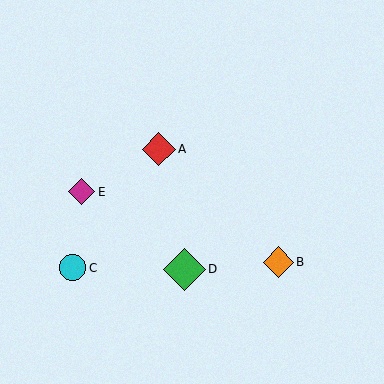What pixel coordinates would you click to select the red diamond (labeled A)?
Click at (159, 149) to select the red diamond A.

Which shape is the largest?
The green diamond (labeled D) is the largest.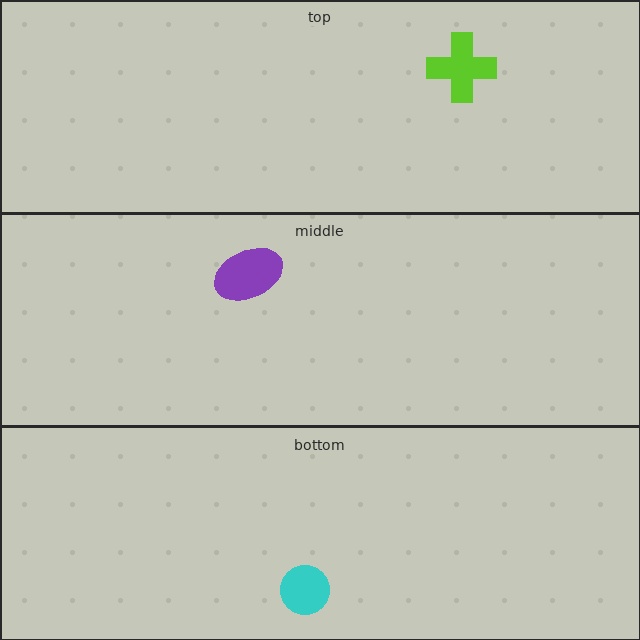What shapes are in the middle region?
The purple ellipse.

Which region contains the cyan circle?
The bottom region.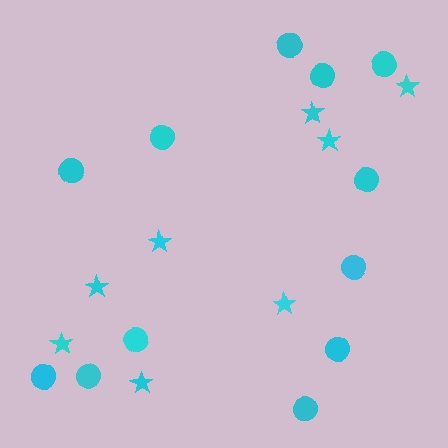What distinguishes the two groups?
There are 2 groups: one group of stars (8) and one group of circles (12).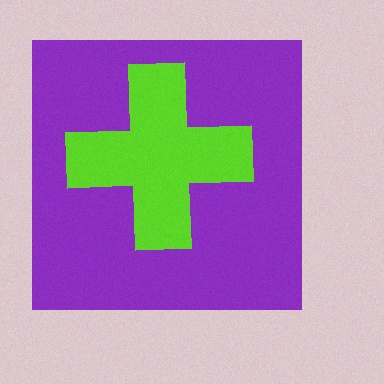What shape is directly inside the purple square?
The lime cross.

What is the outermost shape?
The purple square.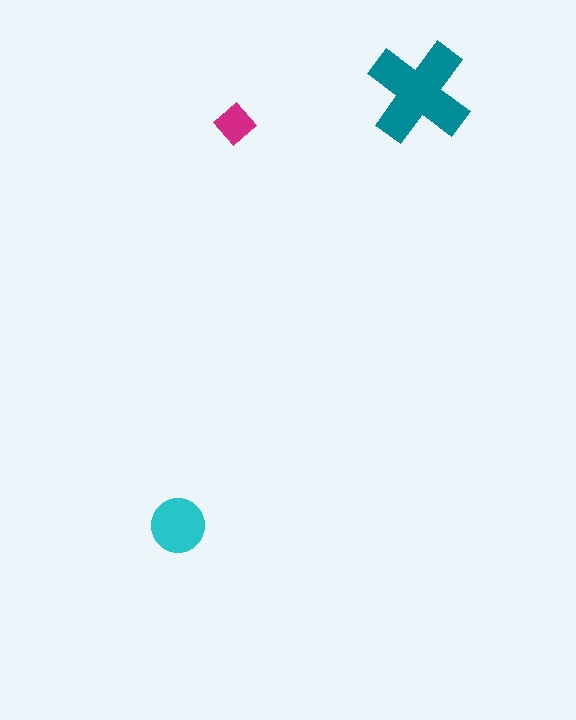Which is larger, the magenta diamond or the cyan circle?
The cyan circle.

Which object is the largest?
The teal cross.